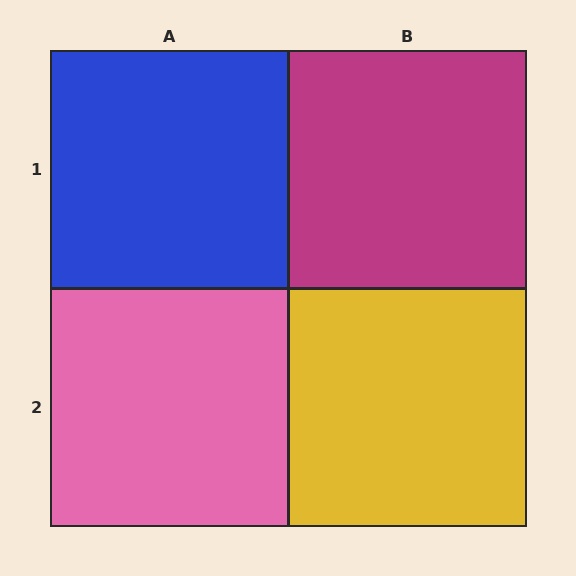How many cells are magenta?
1 cell is magenta.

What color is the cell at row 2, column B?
Yellow.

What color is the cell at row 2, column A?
Pink.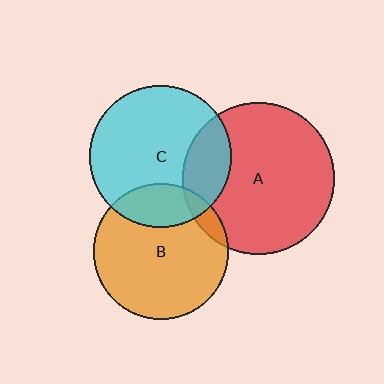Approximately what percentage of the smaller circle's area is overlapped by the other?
Approximately 10%.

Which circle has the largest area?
Circle A (red).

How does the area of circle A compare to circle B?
Approximately 1.3 times.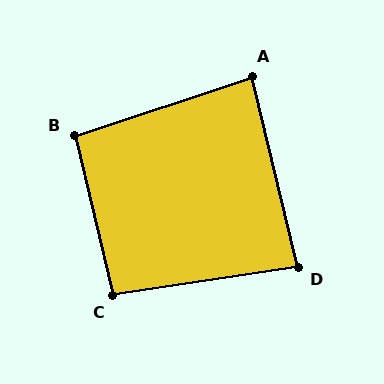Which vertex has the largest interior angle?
B, at approximately 95 degrees.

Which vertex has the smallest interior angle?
D, at approximately 85 degrees.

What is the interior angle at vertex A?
Approximately 85 degrees (approximately right).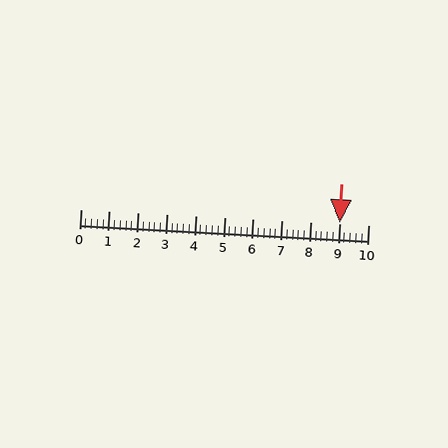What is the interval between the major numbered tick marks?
The major tick marks are spaced 1 units apart.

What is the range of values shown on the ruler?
The ruler shows values from 0 to 10.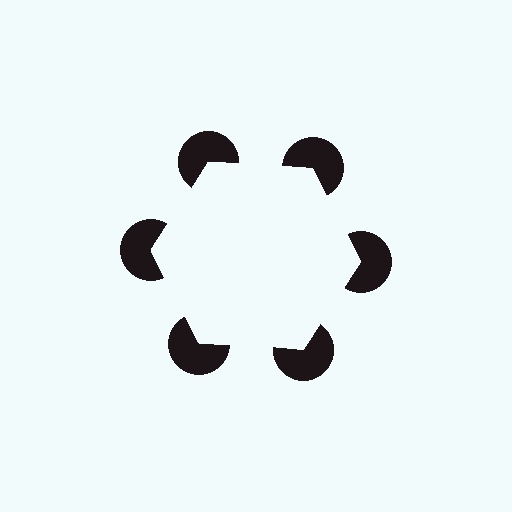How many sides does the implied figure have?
6 sides.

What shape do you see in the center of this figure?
An illusory hexagon — its edges are inferred from the aligned wedge cuts in the pac-man discs, not physically drawn.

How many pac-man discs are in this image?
There are 6 — one at each vertex of the illusory hexagon.